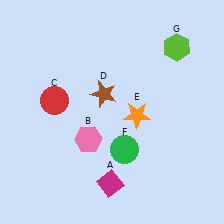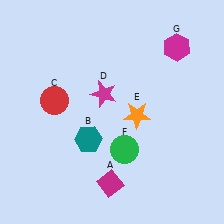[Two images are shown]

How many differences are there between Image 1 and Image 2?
There are 3 differences between the two images.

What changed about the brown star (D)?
In Image 1, D is brown. In Image 2, it changed to magenta.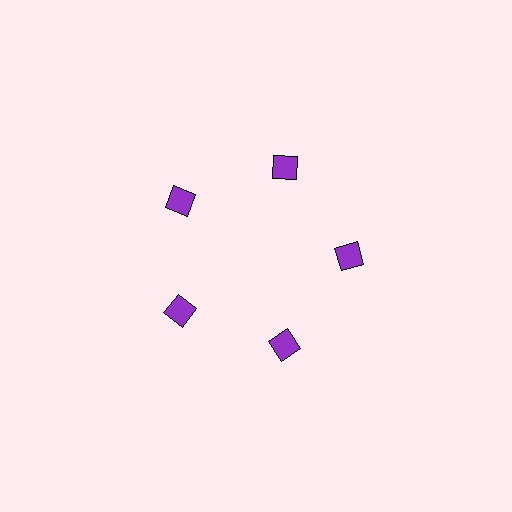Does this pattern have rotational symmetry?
Yes, this pattern has 5-fold rotational symmetry. It looks the same after rotating 72 degrees around the center.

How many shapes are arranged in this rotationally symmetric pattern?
There are 5 shapes, arranged in 5 groups of 1.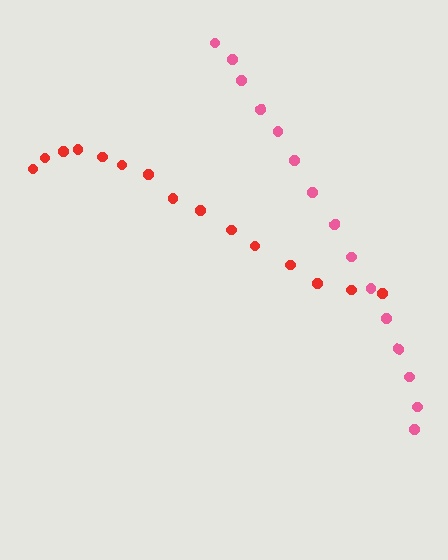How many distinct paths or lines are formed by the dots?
There are 2 distinct paths.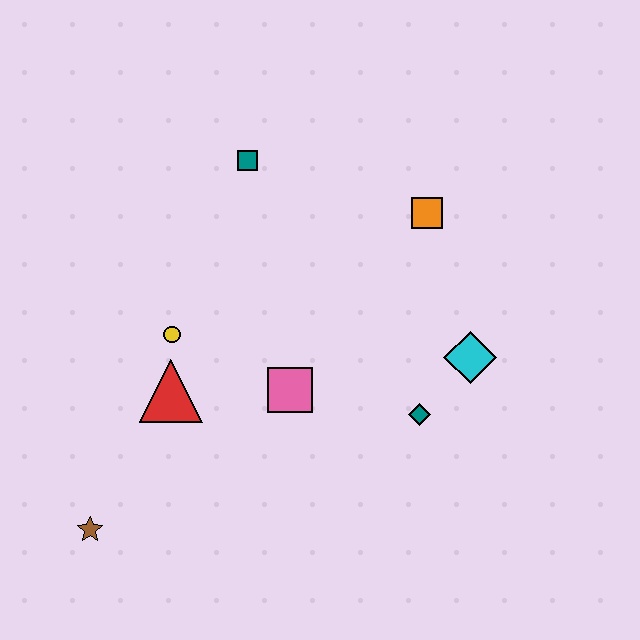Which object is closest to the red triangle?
The yellow circle is closest to the red triangle.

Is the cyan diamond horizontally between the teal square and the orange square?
No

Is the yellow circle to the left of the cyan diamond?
Yes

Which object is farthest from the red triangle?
The orange square is farthest from the red triangle.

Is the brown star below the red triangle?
Yes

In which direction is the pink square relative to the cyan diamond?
The pink square is to the left of the cyan diamond.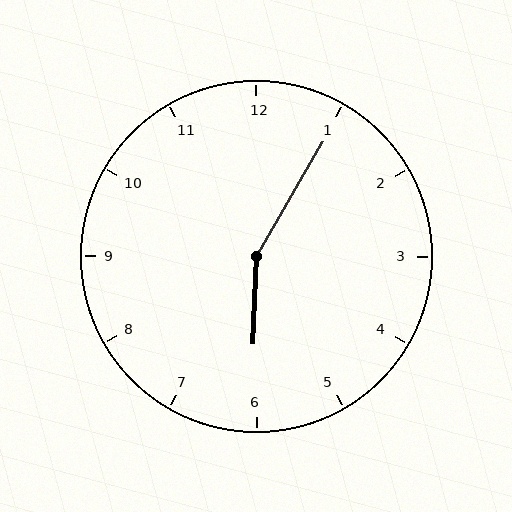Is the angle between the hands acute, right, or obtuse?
It is obtuse.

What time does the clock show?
6:05.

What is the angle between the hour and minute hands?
Approximately 152 degrees.